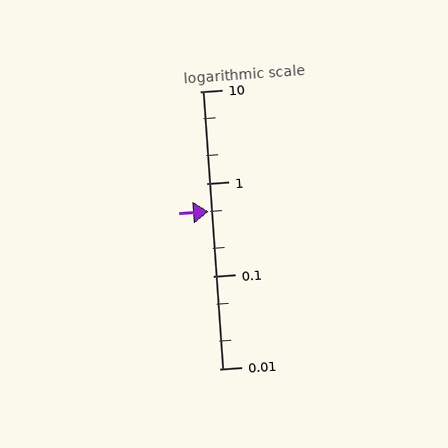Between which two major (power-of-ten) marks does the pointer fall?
The pointer is between 0.1 and 1.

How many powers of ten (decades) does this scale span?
The scale spans 3 decades, from 0.01 to 10.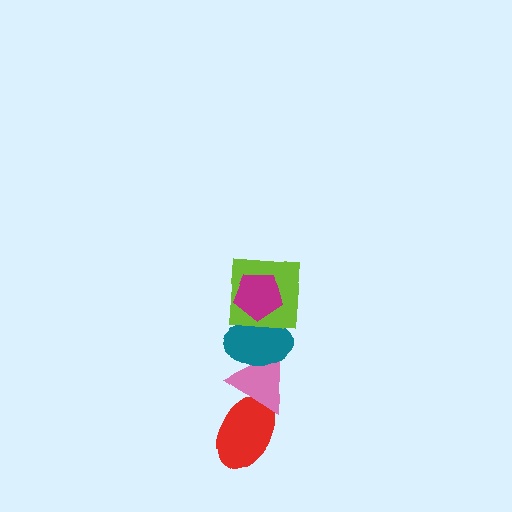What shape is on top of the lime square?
The magenta pentagon is on top of the lime square.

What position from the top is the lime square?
The lime square is 2nd from the top.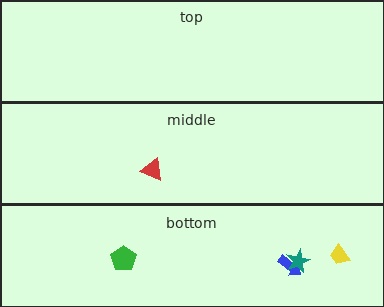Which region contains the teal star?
The bottom region.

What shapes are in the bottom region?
The green pentagon, the blue arrow, the yellow trapezoid, the teal star.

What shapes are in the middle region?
The red triangle.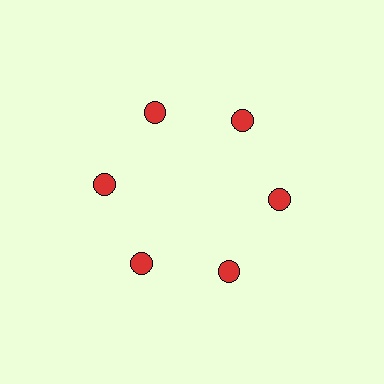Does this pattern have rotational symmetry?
Yes, this pattern has 6-fold rotational symmetry. It looks the same after rotating 60 degrees around the center.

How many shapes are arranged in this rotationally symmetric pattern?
There are 6 shapes, arranged in 6 groups of 1.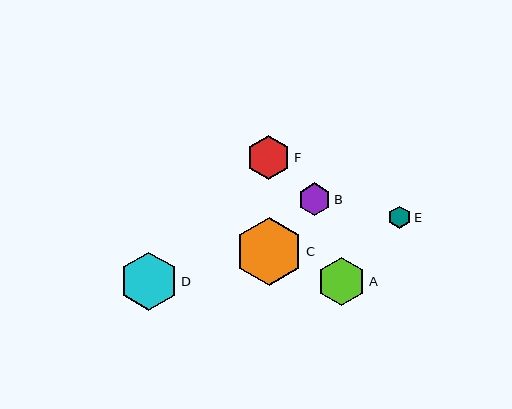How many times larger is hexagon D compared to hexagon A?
Hexagon D is approximately 1.2 times the size of hexagon A.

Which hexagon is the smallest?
Hexagon E is the smallest with a size of approximately 22 pixels.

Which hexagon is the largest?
Hexagon C is the largest with a size of approximately 68 pixels.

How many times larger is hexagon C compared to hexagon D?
Hexagon C is approximately 1.2 times the size of hexagon D.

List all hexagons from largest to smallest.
From largest to smallest: C, D, A, F, B, E.